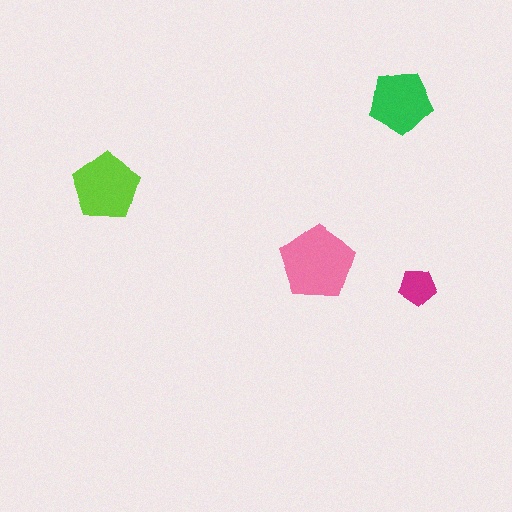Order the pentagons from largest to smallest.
the pink one, the lime one, the green one, the magenta one.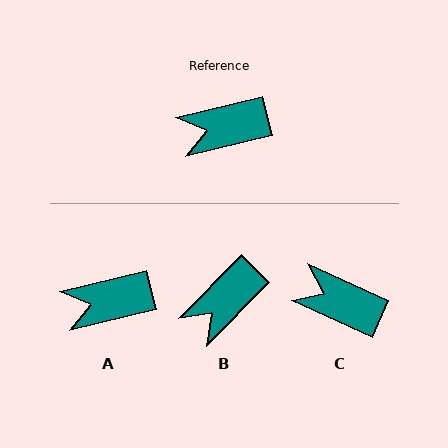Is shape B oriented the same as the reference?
No, it is off by about 32 degrees.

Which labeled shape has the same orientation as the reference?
A.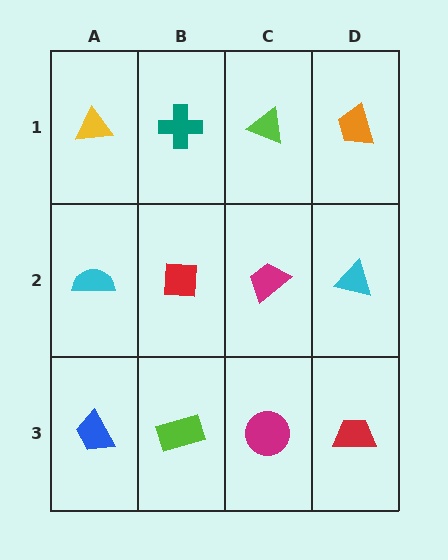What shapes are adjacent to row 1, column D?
A cyan triangle (row 2, column D), a lime triangle (row 1, column C).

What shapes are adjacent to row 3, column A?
A cyan semicircle (row 2, column A), a lime rectangle (row 3, column B).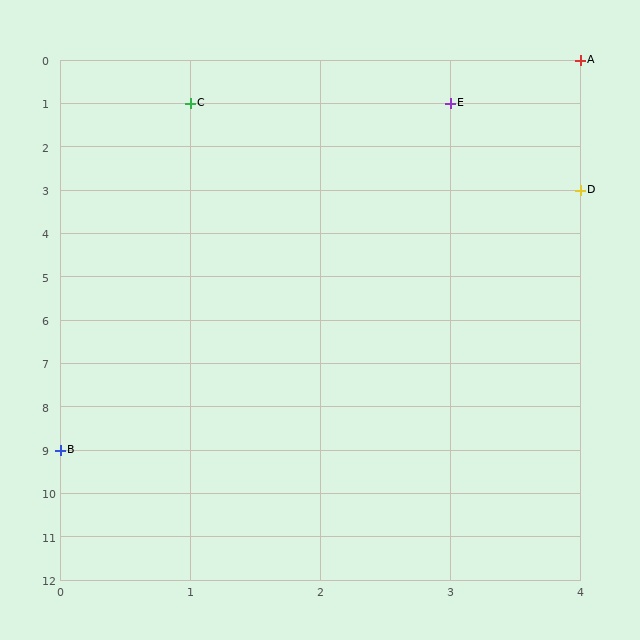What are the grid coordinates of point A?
Point A is at grid coordinates (4, 0).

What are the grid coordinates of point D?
Point D is at grid coordinates (4, 3).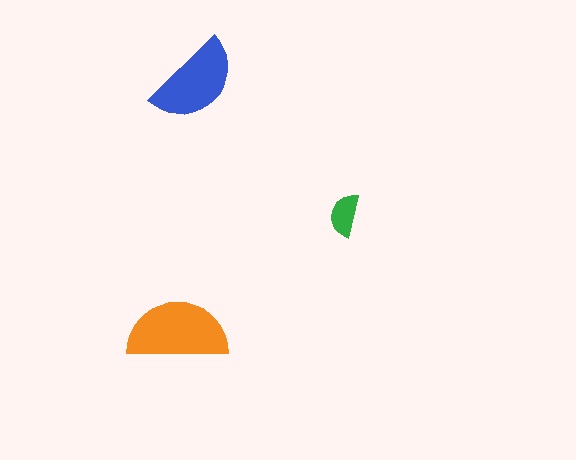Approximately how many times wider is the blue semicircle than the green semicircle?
About 2 times wider.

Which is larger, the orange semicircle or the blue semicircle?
The orange one.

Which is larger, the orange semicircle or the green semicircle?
The orange one.